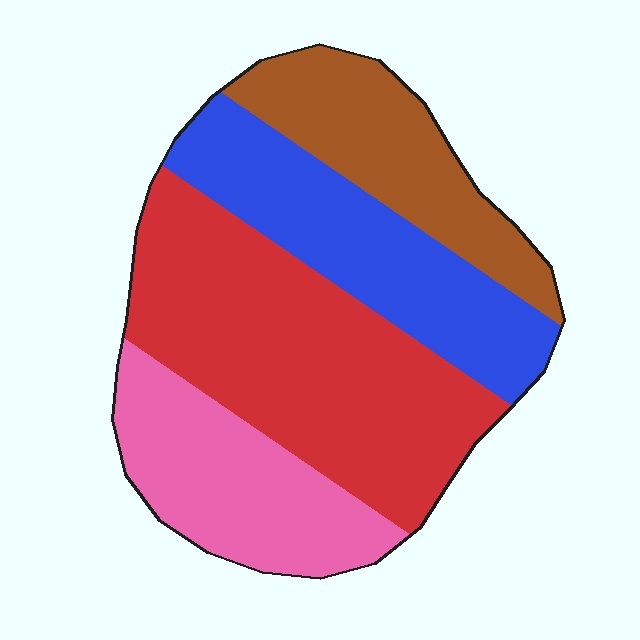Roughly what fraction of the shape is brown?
Brown covers about 20% of the shape.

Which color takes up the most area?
Red, at roughly 40%.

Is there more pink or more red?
Red.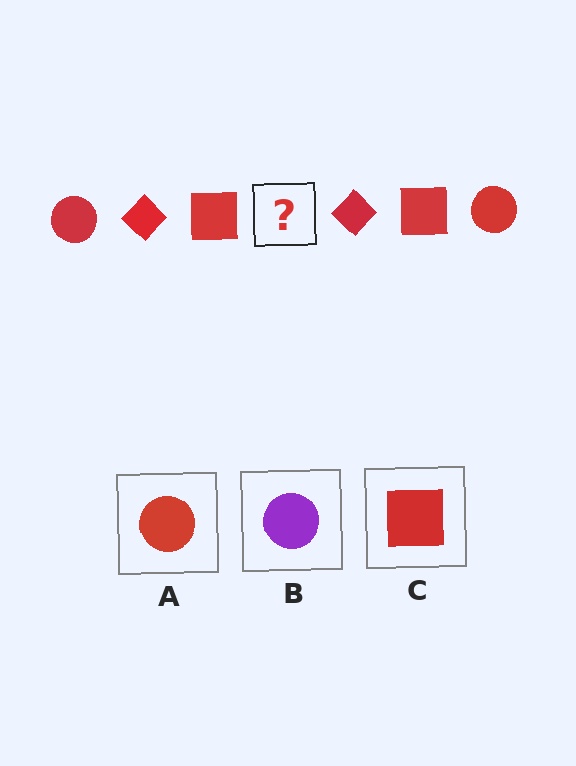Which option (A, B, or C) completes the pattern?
A.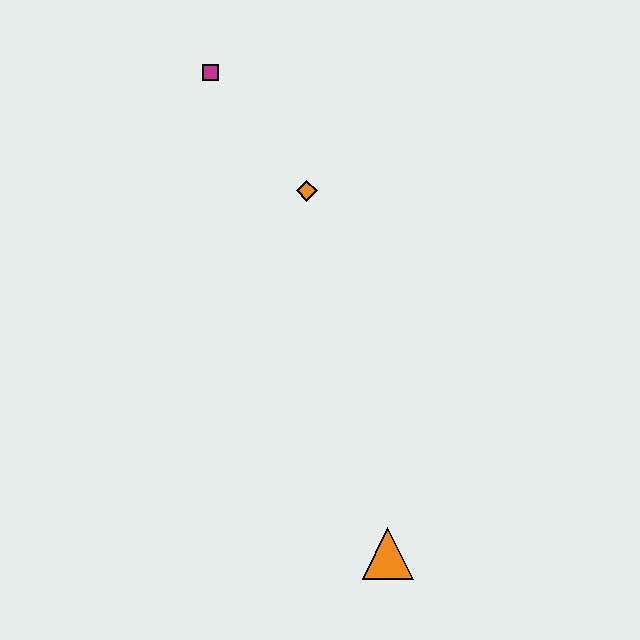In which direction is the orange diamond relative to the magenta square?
The orange diamond is below the magenta square.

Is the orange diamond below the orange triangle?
No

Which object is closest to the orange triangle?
The orange diamond is closest to the orange triangle.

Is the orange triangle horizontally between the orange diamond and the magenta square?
No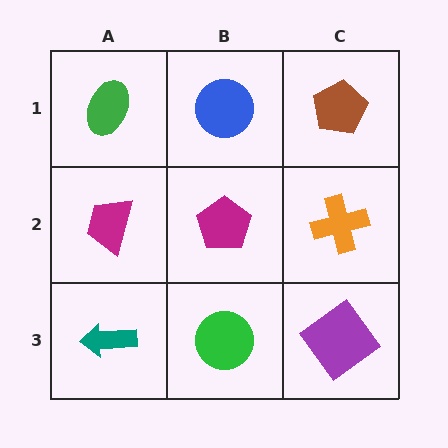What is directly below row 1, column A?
A magenta trapezoid.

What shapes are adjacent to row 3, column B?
A magenta pentagon (row 2, column B), a teal arrow (row 3, column A), a purple diamond (row 3, column C).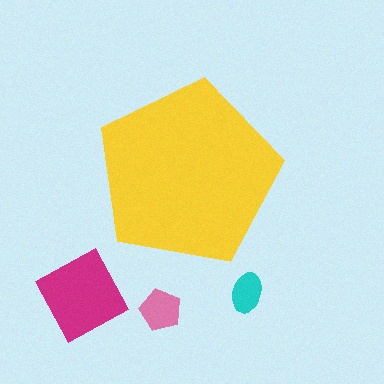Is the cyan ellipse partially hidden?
No, the cyan ellipse is fully visible.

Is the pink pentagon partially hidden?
No, the pink pentagon is fully visible.